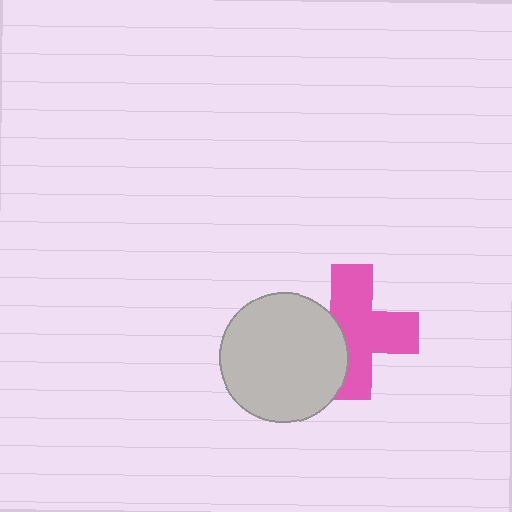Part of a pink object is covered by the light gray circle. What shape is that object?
It is a cross.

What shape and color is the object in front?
The object in front is a light gray circle.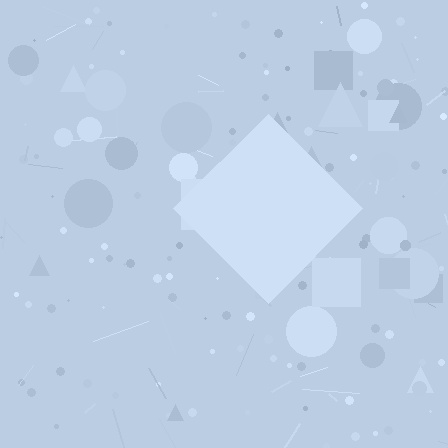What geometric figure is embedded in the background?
A diamond is embedded in the background.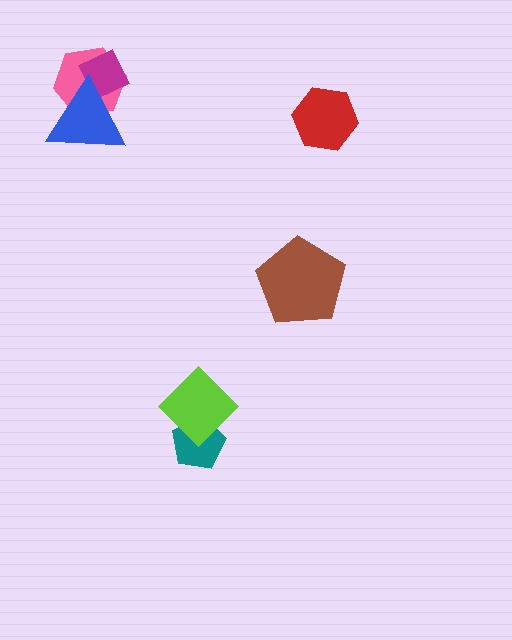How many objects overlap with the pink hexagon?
2 objects overlap with the pink hexagon.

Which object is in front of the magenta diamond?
The blue triangle is in front of the magenta diamond.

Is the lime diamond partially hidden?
No, no other shape covers it.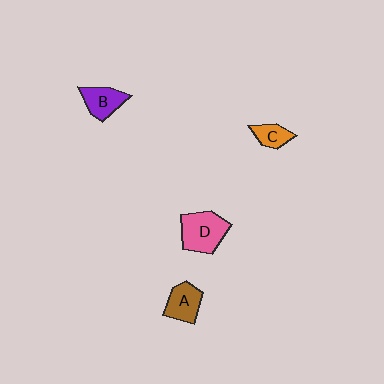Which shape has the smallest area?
Shape C (orange).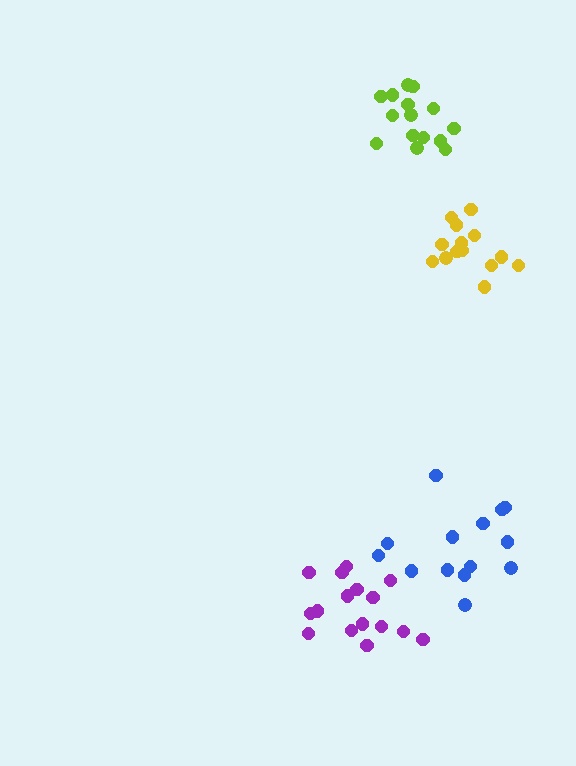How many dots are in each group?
Group 1: 14 dots, Group 2: 14 dots, Group 3: 15 dots, Group 4: 16 dots (59 total).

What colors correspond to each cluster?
The clusters are colored: blue, yellow, lime, purple.